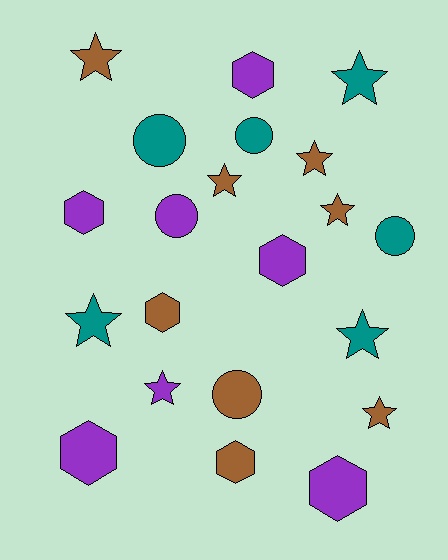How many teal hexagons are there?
There are no teal hexagons.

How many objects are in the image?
There are 21 objects.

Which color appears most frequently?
Brown, with 8 objects.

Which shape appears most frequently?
Star, with 9 objects.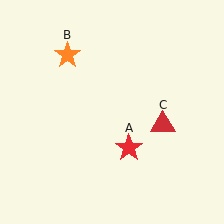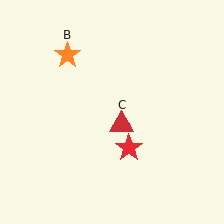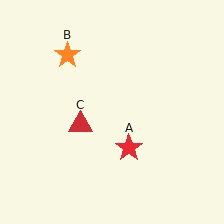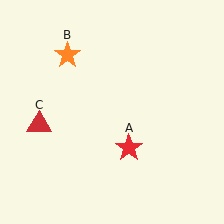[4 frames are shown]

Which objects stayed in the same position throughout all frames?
Red star (object A) and orange star (object B) remained stationary.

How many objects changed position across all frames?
1 object changed position: red triangle (object C).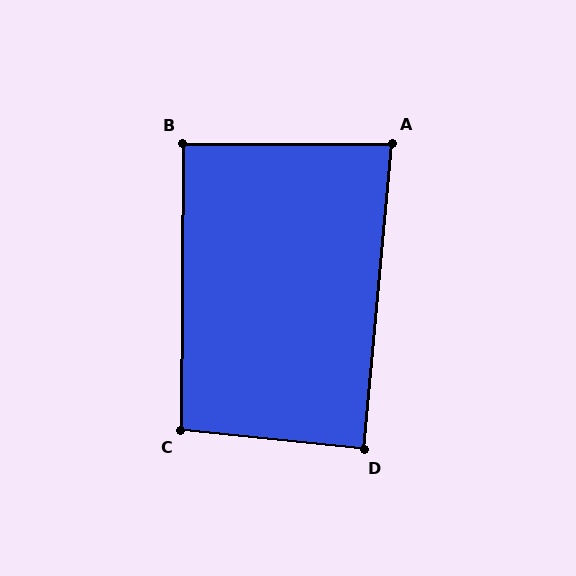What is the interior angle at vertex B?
Approximately 91 degrees (approximately right).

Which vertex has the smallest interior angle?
A, at approximately 85 degrees.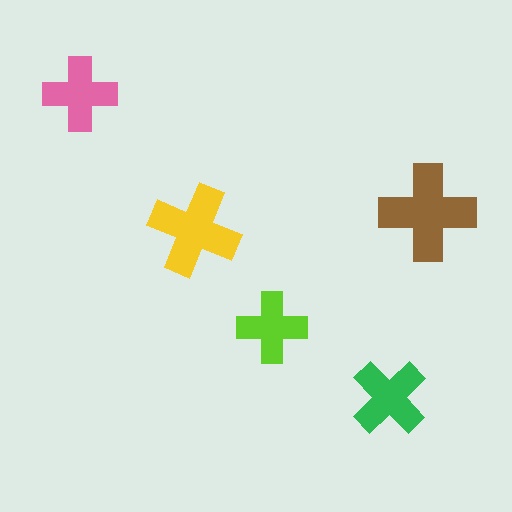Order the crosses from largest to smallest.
the brown one, the yellow one, the green one, the pink one, the lime one.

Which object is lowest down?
The green cross is bottommost.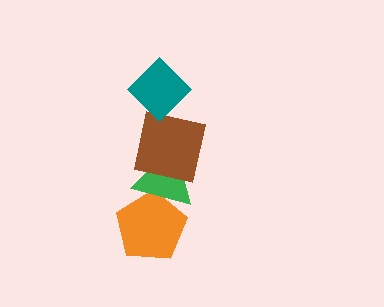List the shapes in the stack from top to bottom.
From top to bottom: the teal diamond, the brown square, the green triangle, the orange pentagon.